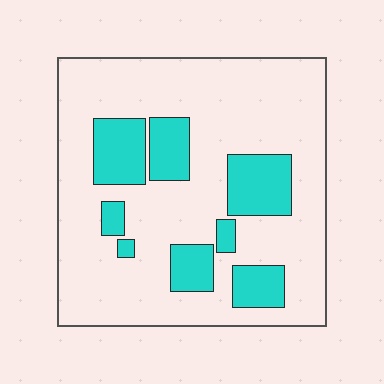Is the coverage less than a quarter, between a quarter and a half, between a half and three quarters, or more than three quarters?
Less than a quarter.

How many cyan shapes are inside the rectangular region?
8.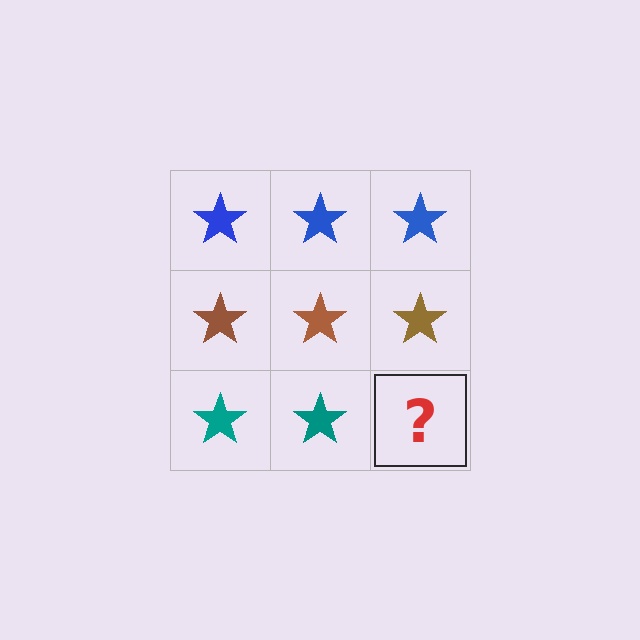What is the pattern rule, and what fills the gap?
The rule is that each row has a consistent color. The gap should be filled with a teal star.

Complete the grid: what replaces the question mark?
The question mark should be replaced with a teal star.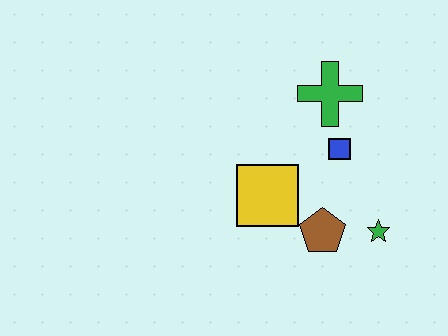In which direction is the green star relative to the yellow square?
The green star is to the right of the yellow square.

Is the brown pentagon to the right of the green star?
No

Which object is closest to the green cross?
The blue square is closest to the green cross.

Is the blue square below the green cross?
Yes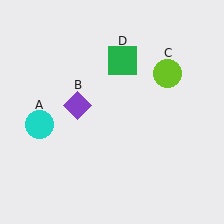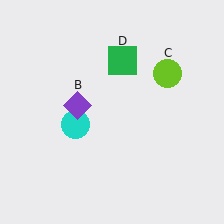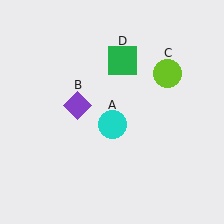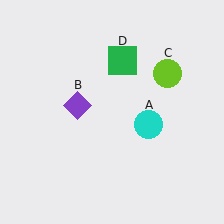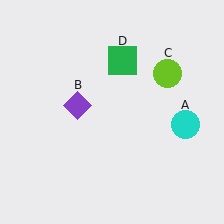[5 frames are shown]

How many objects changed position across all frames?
1 object changed position: cyan circle (object A).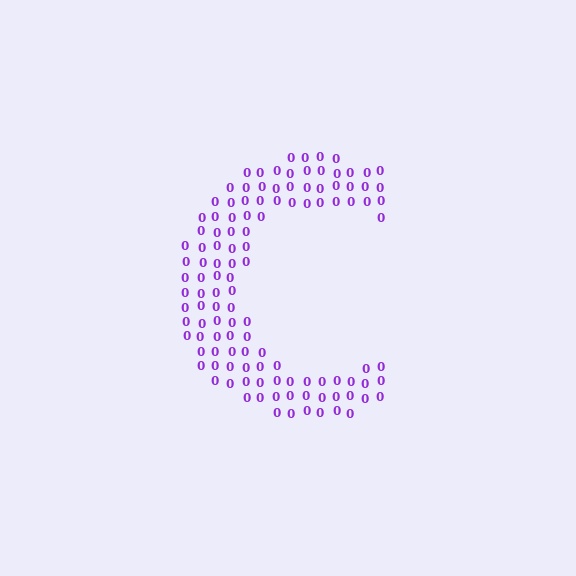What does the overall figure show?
The overall figure shows the letter C.